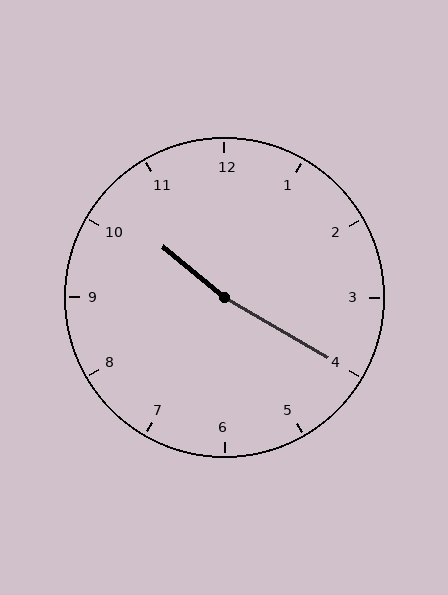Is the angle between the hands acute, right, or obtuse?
It is obtuse.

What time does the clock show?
10:20.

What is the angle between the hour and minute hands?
Approximately 170 degrees.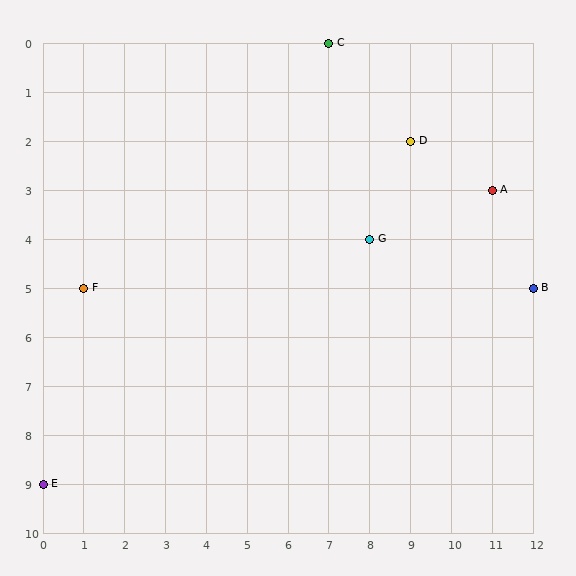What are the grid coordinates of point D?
Point D is at grid coordinates (9, 2).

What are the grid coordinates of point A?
Point A is at grid coordinates (11, 3).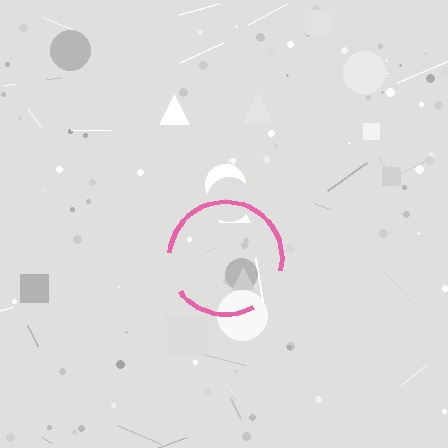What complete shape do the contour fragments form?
The contour fragments form a circle.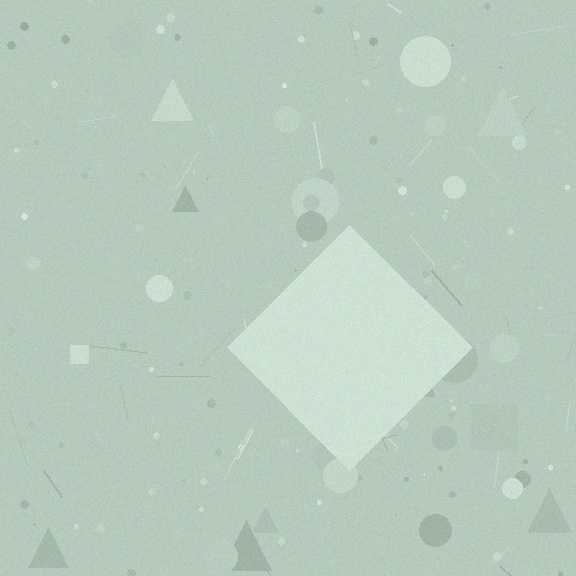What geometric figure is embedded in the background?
A diamond is embedded in the background.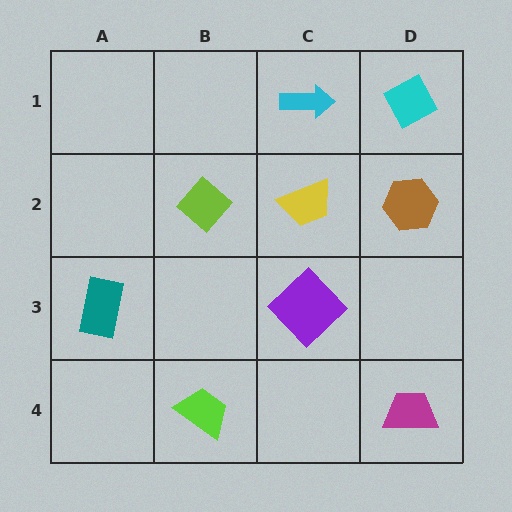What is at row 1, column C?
A cyan arrow.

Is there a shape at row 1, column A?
No, that cell is empty.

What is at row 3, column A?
A teal rectangle.